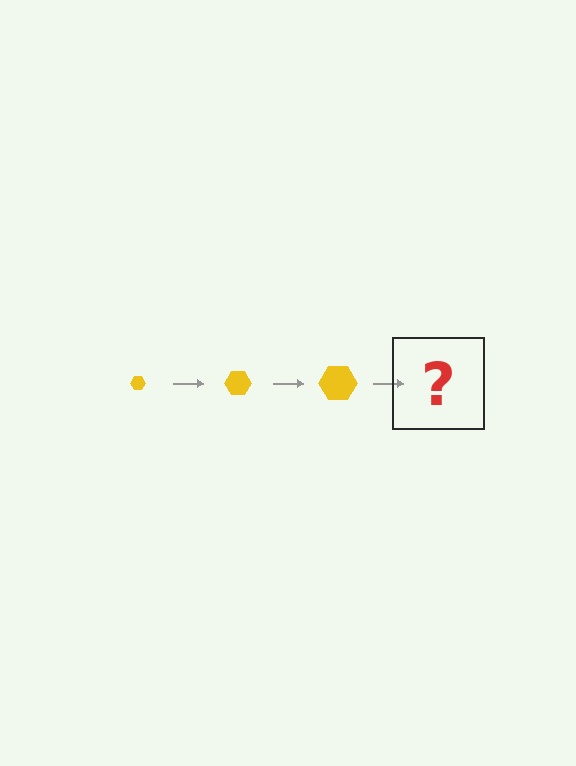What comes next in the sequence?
The next element should be a yellow hexagon, larger than the previous one.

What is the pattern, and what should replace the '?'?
The pattern is that the hexagon gets progressively larger each step. The '?' should be a yellow hexagon, larger than the previous one.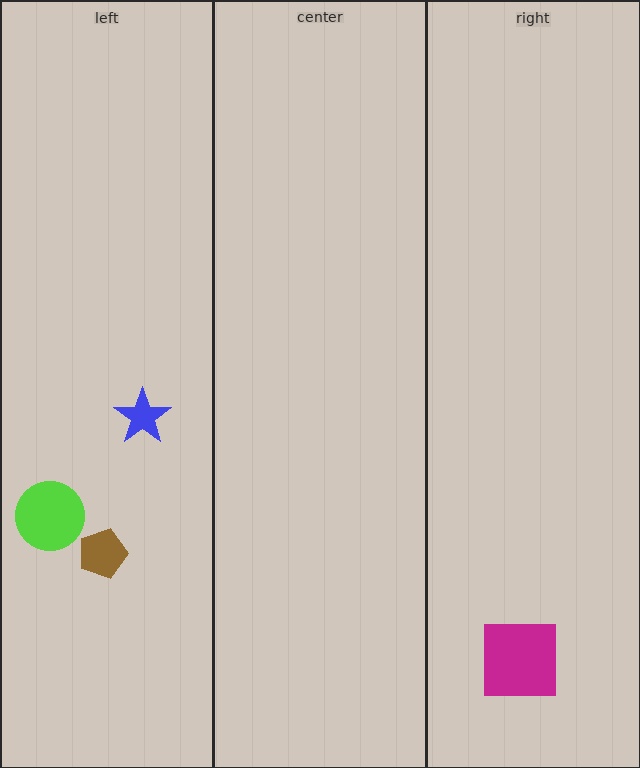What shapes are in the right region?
The magenta square.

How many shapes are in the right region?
1.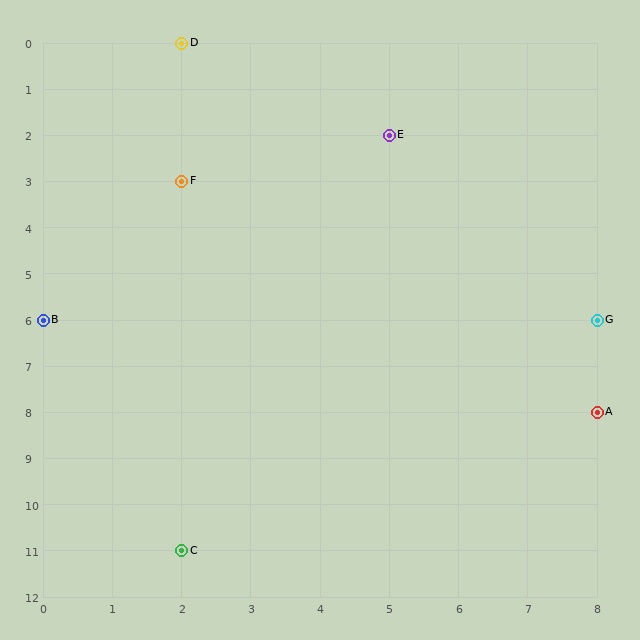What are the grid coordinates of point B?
Point B is at grid coordinates (0, 6).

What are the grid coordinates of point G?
Point G is at grid coordinates (8, 6).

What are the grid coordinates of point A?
Point A is at grid coordinates (8, 8).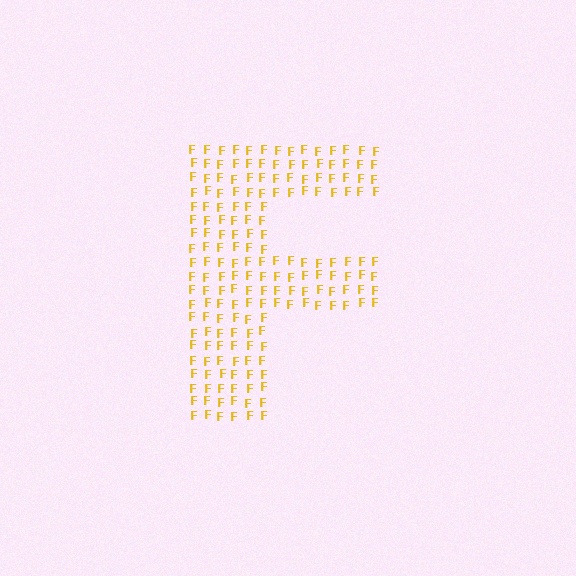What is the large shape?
The large shape is the letter F.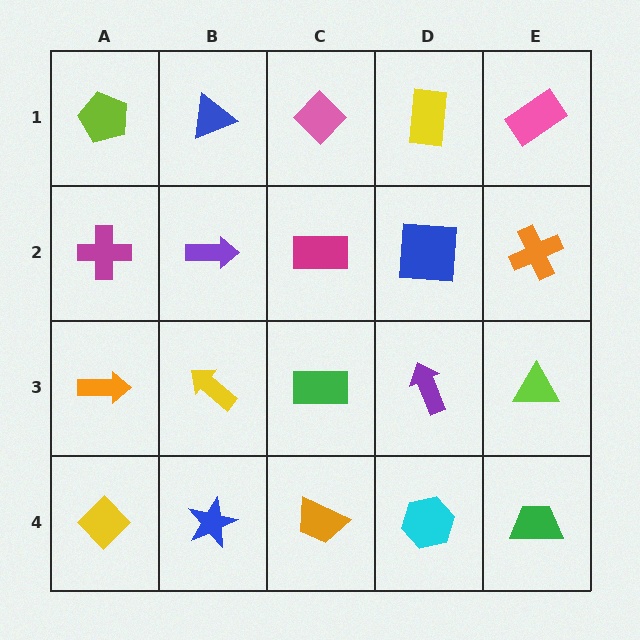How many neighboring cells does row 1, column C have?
3.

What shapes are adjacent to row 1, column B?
A purple arrow (row 2, column B), a lime pentagon (row 1, column A), a pink diamond (row 1, column C).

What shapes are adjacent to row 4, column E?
A lime triangle (row 3, column E), a cyan hexagon (row 4, column D).